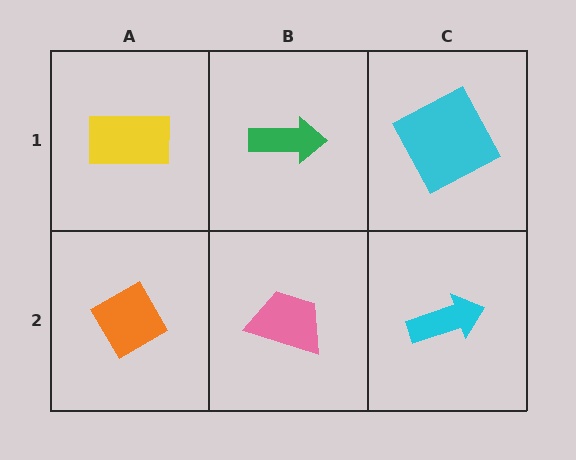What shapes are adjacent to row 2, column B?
A green arrow (row 1, column B), an orange diamond (row 2, column A), a cyan arrow (row 2, column C).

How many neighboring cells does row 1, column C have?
2.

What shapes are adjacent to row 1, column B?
A pink trapezoid (row 2, column B), a yellow rectangle (row 1, column A), a cyan square (row 1, column C).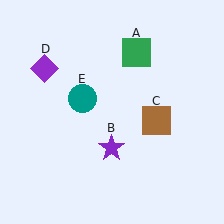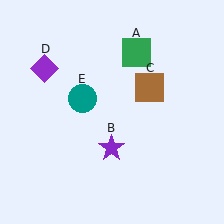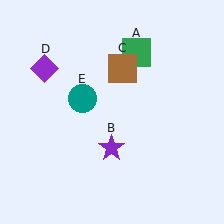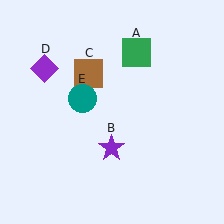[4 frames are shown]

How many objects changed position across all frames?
1 object changed position: brown square (object C).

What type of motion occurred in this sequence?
The brown square (object C) rotated counterclockwise around the center of the scene.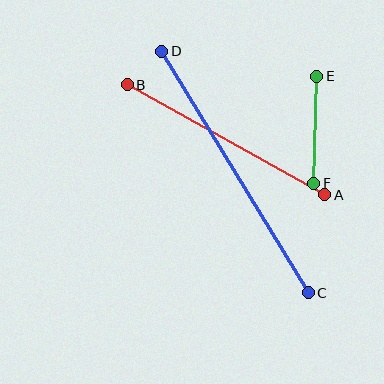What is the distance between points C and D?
The distance is approximately 283 pixels.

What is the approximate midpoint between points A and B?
The midpoint is at approximately (226, 140) pixels.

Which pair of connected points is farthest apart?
Points C and D are farthest apart.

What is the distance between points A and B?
The distance is approximately 226 pixels.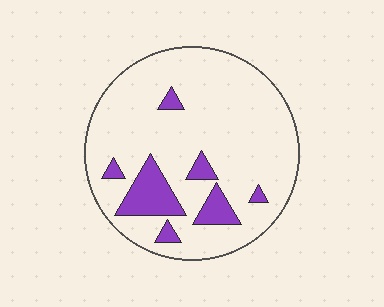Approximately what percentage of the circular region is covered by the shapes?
Approximately 15%.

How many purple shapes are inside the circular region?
7.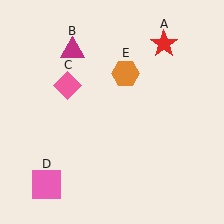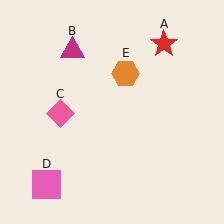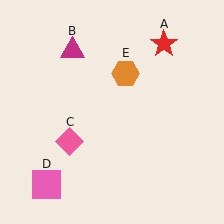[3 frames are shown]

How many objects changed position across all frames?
1 object changed position: pink diamond (object C).